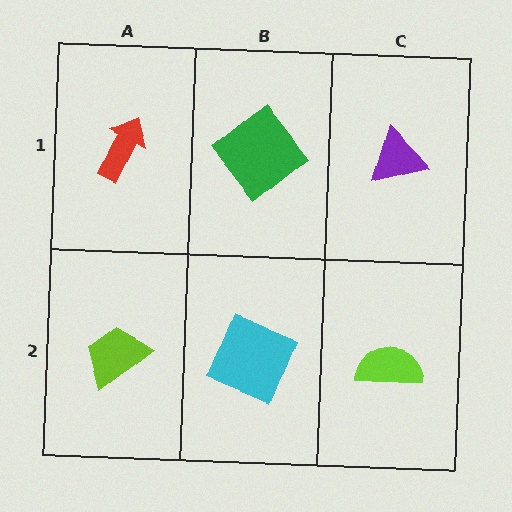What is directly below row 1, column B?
A cyan square.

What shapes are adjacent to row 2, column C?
A purple triangle (row 1, column C), a cyan square (row 2, column B).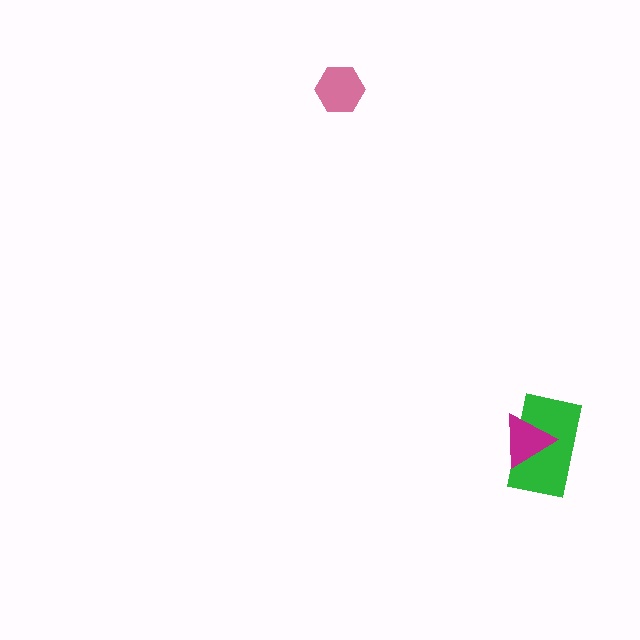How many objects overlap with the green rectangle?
1 object overlaps with the green rectangle.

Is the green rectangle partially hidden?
Yes, it is partially covered by another shape.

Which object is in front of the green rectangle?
The magenta triangle is in front of the green rectangle.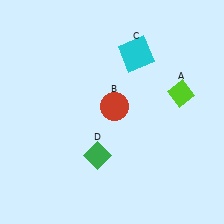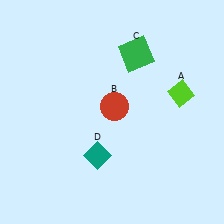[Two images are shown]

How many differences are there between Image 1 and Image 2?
There are 2 differences between the two images.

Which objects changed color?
C changed from cyan to green. D changed from green to teal.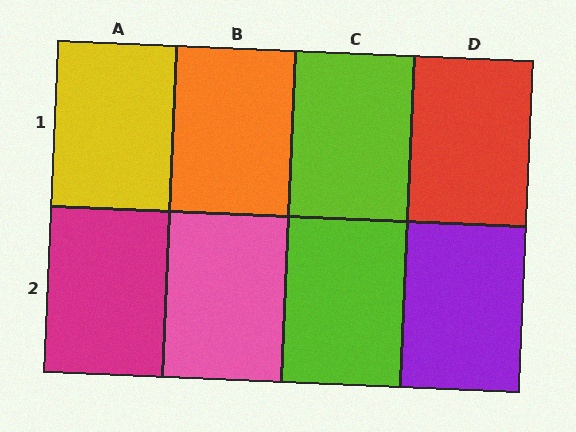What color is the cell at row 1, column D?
Red.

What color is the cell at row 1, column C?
Lime.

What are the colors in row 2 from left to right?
Magenta, pink, lime, purple.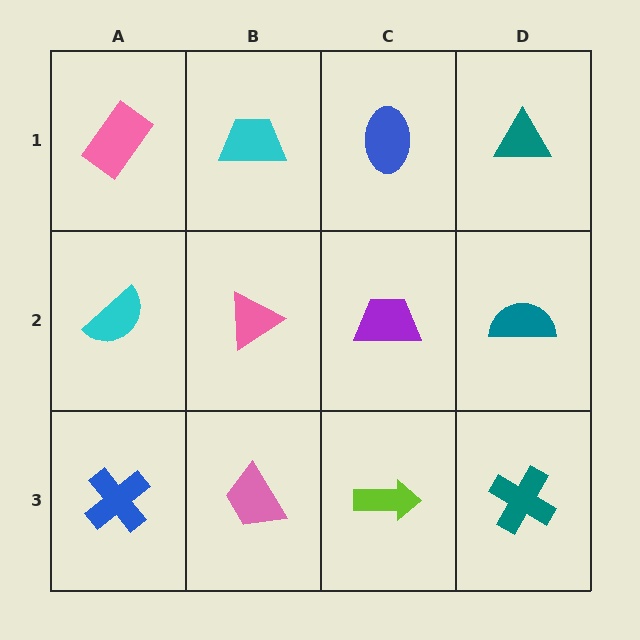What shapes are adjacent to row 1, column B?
A pink triangle (row 2, column B), a pink rectangle (row 1, column A), a blue ellipse (row 1, column C).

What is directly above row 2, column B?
A cyan trapezoid.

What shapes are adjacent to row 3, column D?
A teal semicircle (row 2, column D), a lime arrow (row 3, column C).